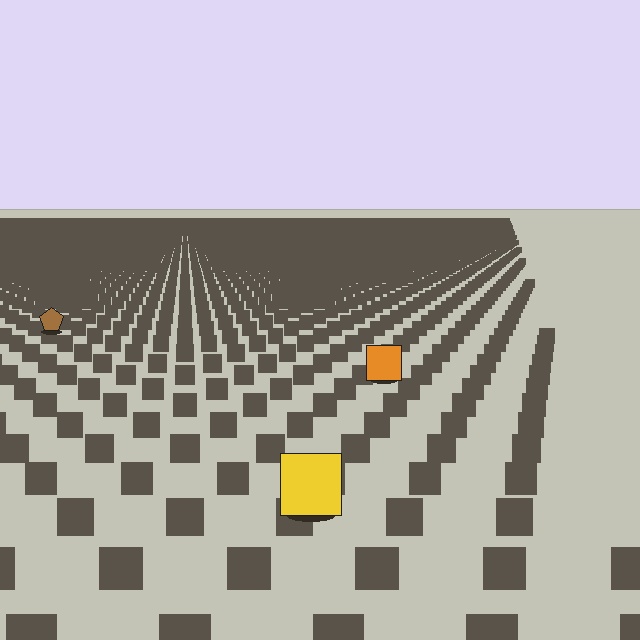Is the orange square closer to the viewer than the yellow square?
No. The yellow square is closer — you can tell from the texture gradient: the ground texture is coarser near it.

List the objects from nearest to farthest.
From nearest to farthest: the yellow square, the orange square, the brown pentagon.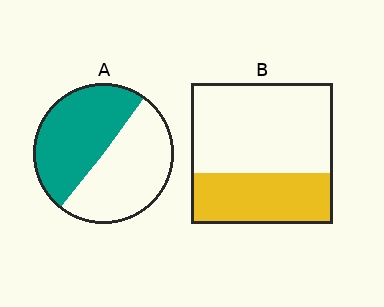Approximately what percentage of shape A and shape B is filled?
A is approximately 50% and B is approximately 35%.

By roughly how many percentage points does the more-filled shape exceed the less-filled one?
By roughly 15 percentage points (A over B).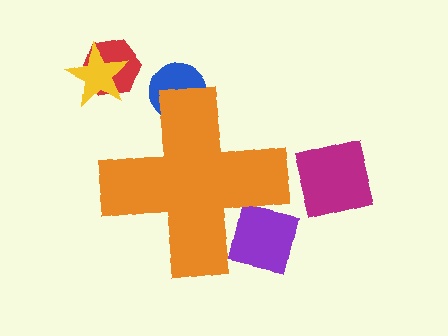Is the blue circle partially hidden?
Yes, the blue circle is partially hidden behind the orange cross.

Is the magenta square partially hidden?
No, the magenta square is fully visible.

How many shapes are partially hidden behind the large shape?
2 shapes are partially hidden.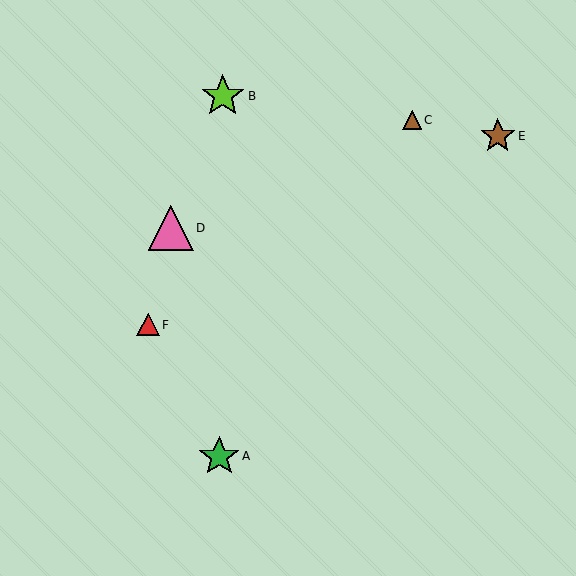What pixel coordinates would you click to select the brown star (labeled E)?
Click at (498, 136) to select the brown star E.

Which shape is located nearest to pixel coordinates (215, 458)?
The green star (labeled A) at (219, 457) is nearest to that location.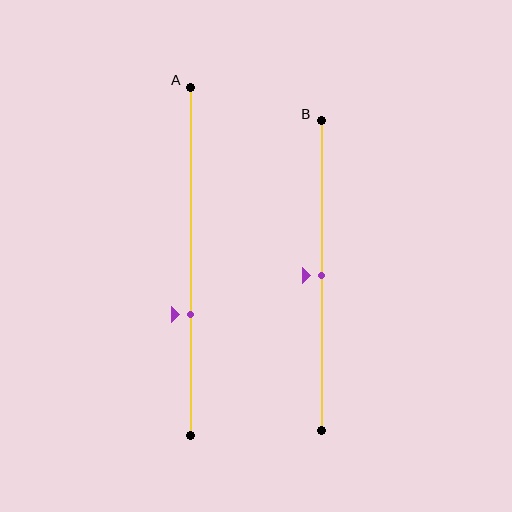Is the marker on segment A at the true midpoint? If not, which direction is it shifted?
No, the marker on segment A is shifted downward by about 15% of the segment length.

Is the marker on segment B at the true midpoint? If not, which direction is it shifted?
Yes, the marker on segment B is at the true midpoint.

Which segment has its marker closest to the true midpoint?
Segment B has its marker closest to the true midpoint.